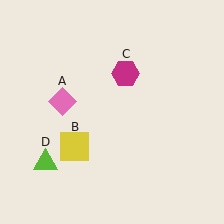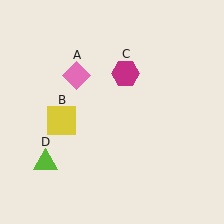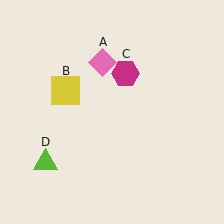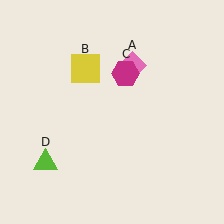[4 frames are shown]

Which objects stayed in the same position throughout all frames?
Magenta hexagon (object C) and lime triangle (object D) remained stationary.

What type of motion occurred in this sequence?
The pink diamond (object A), yellow square (object B) rotated clockwise around the center of the scene.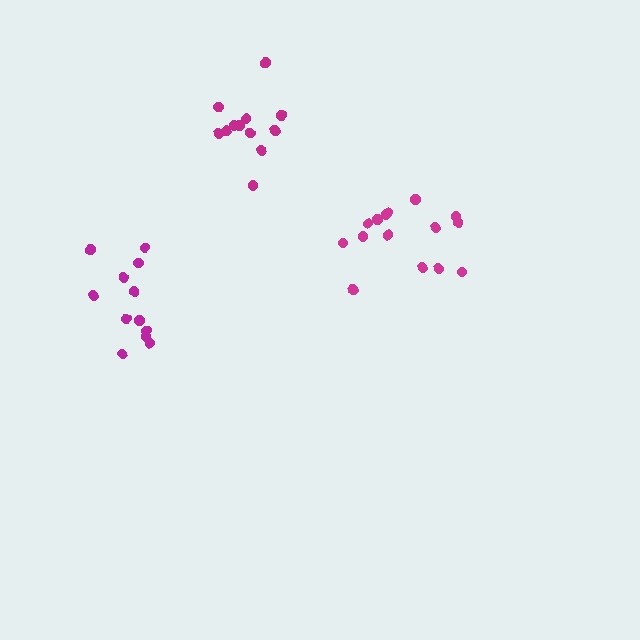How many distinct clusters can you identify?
There are 3 distinct clusters.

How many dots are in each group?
Group 1: 12 dots, Group 2: 12 dots, Group 3: 15 dots (39 total).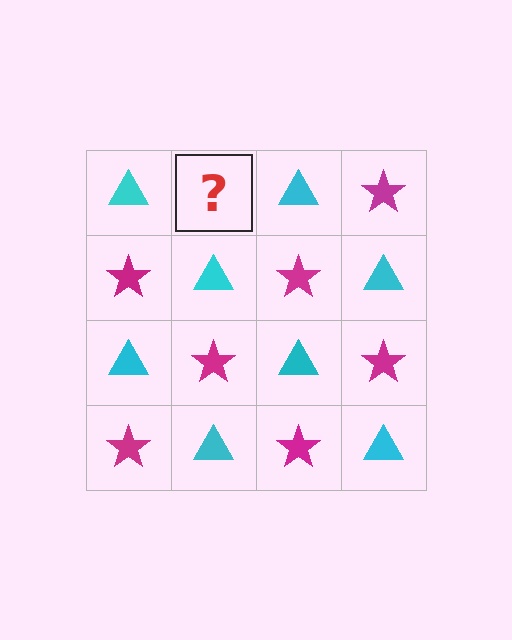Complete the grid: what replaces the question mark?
The question mark should be replaced with a magenta star.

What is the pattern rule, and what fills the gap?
The rule is that it alternates cyan triangle and magenta star in a checkerboard pattern. The gap should be filled with a magenta star.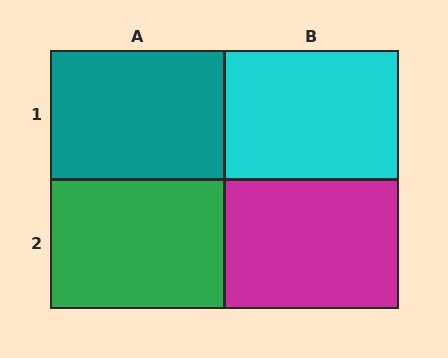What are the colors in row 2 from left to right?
Green, magenta.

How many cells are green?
1 cell is green.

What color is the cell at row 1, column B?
Cyan.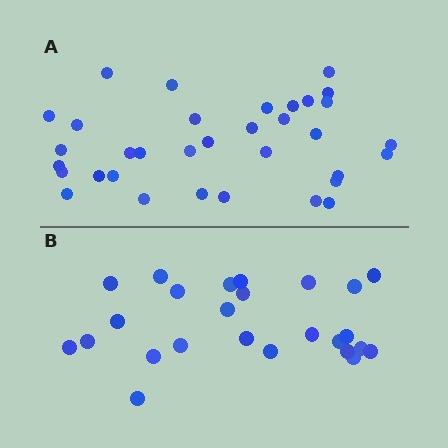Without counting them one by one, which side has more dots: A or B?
Region A (the top region) has more dots.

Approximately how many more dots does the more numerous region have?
Region A has roughly 8 or so more dots than region B.